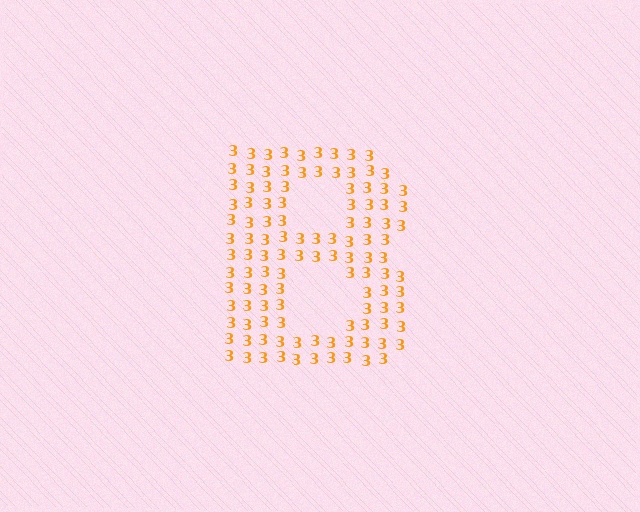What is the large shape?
The large shape is the letter B.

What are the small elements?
The small elements are digit 3's.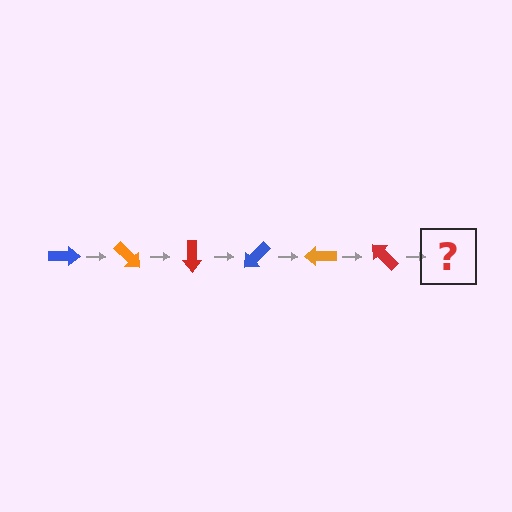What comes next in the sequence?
The next element should be a blue arrow, rotated 270 degrees from the start.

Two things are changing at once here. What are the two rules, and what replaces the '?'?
The two rules are that it rotates 45 degrees each step and the color cycles through blue, orange, and red. The '?' should be a blue arrow, rotated 270 degrees from the start.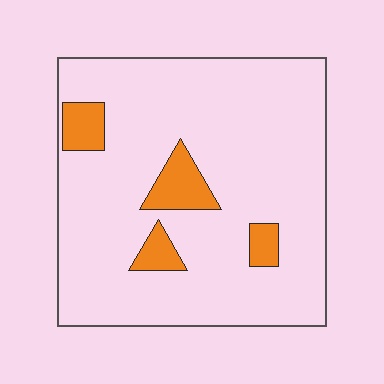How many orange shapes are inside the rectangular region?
4.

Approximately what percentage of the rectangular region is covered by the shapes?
Approximately 10%.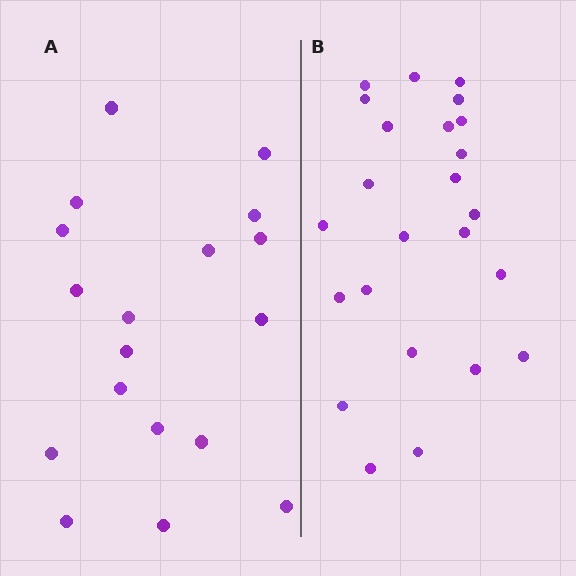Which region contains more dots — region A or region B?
Region B (the right region) has more dots.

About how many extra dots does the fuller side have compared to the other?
Region B has about 6 more dots than region A.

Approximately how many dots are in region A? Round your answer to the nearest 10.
About 20 dots. (The exact count is 18, which rounds to 20.)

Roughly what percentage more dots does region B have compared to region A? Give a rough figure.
About 35% more.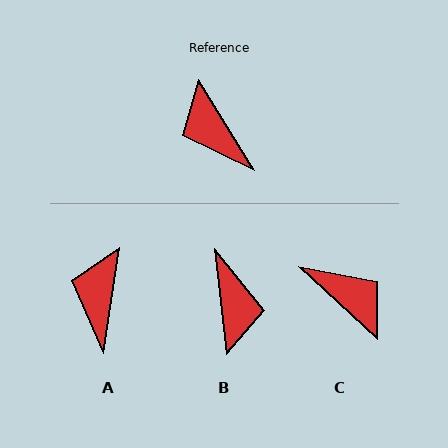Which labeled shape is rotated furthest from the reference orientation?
C, about 165 degrees away.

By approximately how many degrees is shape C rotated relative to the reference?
Approximately 165 degrees clockwise.